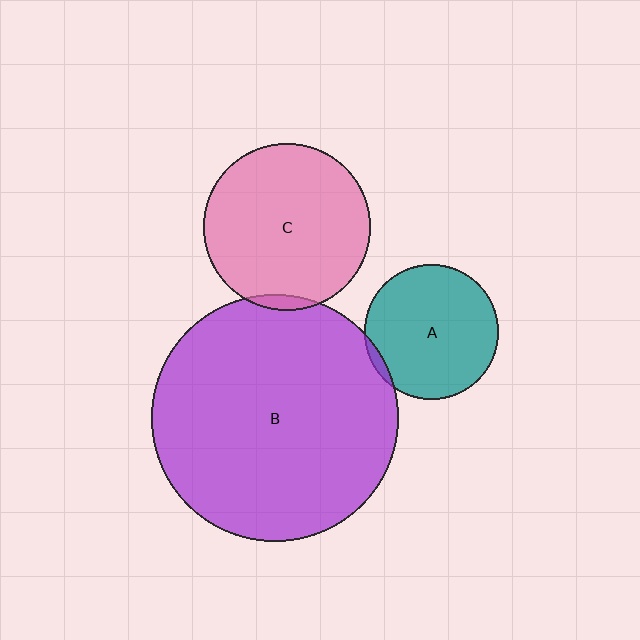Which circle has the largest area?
Circle B (purple).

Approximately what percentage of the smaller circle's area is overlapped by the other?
Approximately 5%.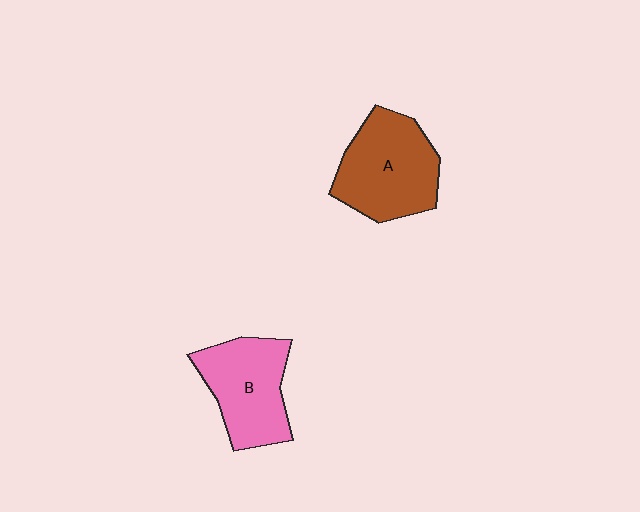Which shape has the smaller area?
Shape B (pink).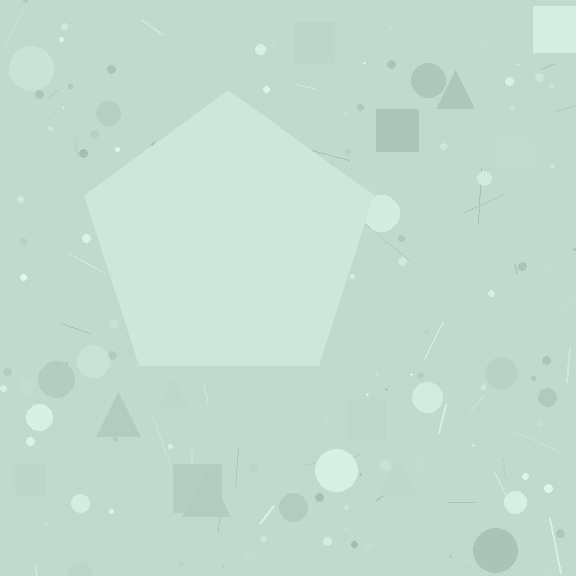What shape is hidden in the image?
A pentagon is hidden in the image.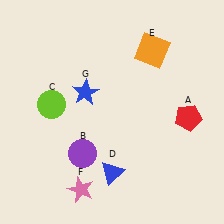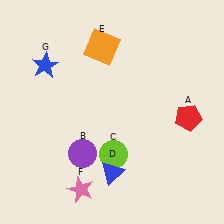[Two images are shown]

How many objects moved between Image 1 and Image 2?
3 objects moved between the two images.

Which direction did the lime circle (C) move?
The lime circle (C) moved right.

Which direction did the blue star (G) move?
The blue star (G) moved left.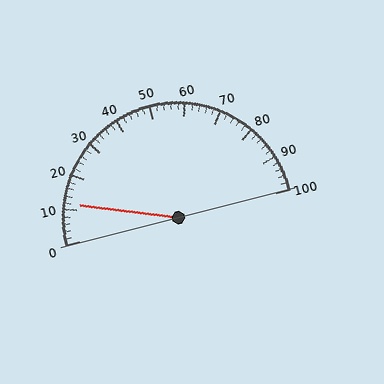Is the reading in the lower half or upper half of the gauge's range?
The reading is in the lower half of the range (0 to 100).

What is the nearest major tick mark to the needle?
The nearest major tick mark is 10.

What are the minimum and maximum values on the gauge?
The gauge ranges from 0 to 100.